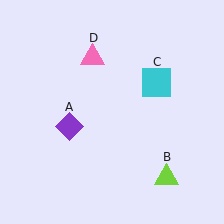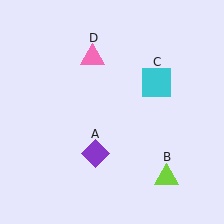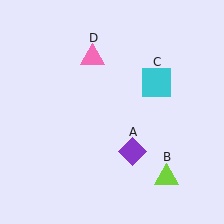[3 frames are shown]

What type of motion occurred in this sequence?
The purple diamond (object A) rotated counterclockwise around the center of the scene.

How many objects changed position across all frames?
1 object changed position: purple diamond (object A).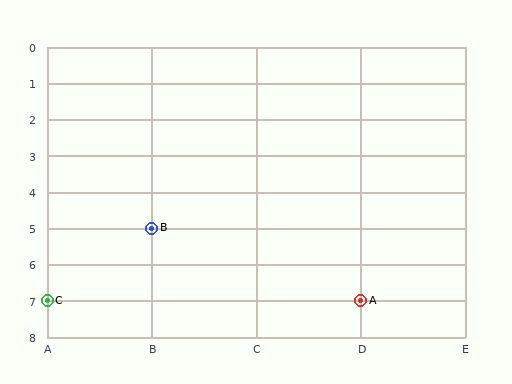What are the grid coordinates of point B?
Point B is at grid coordinates (B, 5).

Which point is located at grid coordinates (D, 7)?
Point A is at (D, 7).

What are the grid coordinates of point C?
Point C is at grid coordinates (A, 7).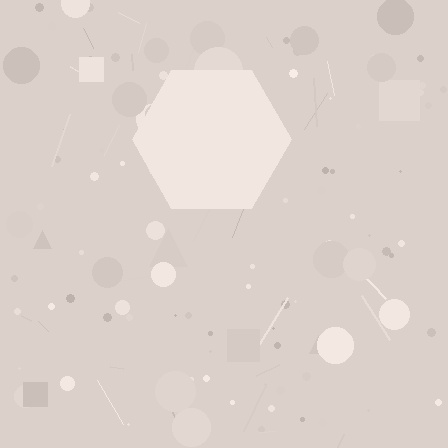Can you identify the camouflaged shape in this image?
The camouflaged shape is a hexagon.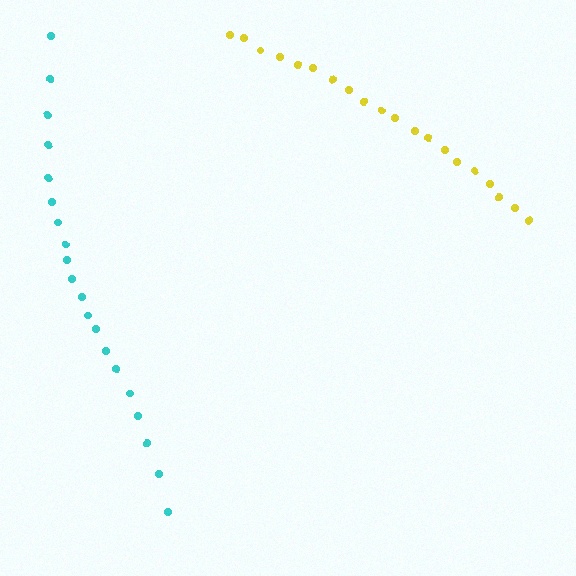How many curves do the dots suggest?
There are 2 distinct paths.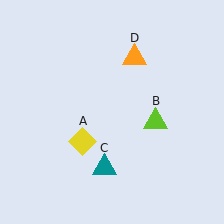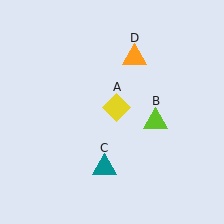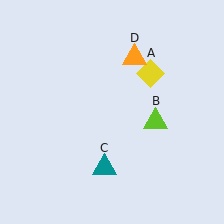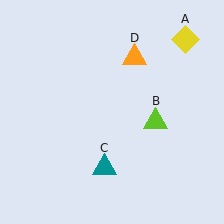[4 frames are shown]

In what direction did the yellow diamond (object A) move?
The yellow diamond (object A) moved up and to the right.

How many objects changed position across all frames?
1 object changed position: yellow diamond (object A).